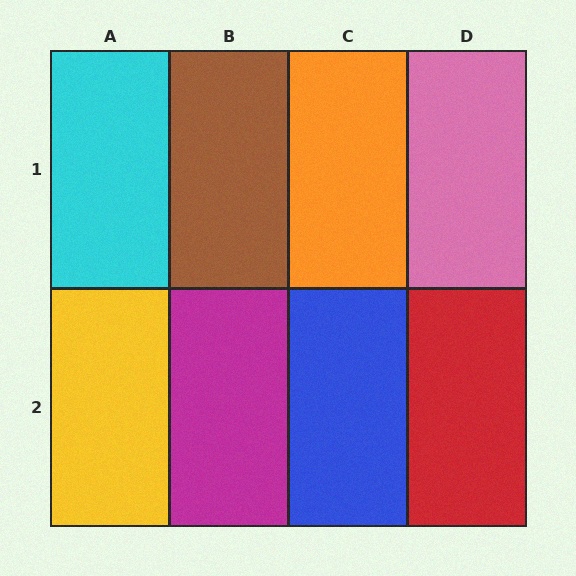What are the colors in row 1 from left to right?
Cyan, brown, orange, pink.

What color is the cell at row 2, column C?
Blue.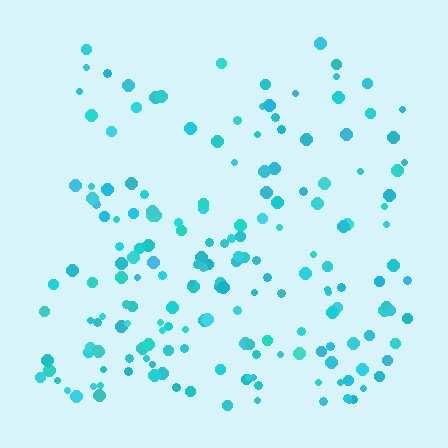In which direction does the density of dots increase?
From top to bottom, with the bottom side densest.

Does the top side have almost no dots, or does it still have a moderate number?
Still a moderate number, just noticeably fewer than the bottom.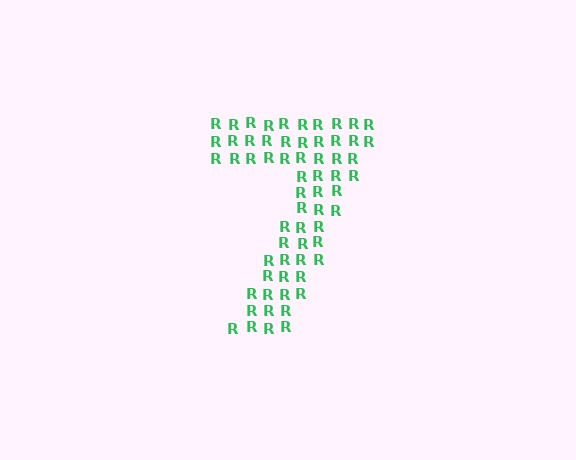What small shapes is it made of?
It is made of small letter R's.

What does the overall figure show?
The overall figure shows the digit 7.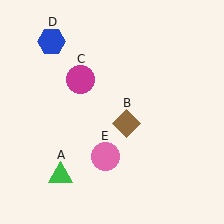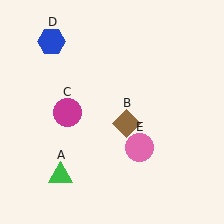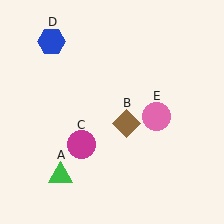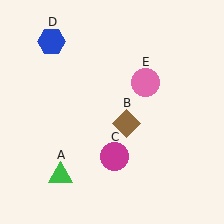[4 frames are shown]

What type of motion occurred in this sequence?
The magenta circle (object C), pink circle (object E) rotated counterclockwise around the center of the scene.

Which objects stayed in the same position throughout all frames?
Green triangle (object A) and brown diamond (object B) and blue hexagon (object D) remained stationary.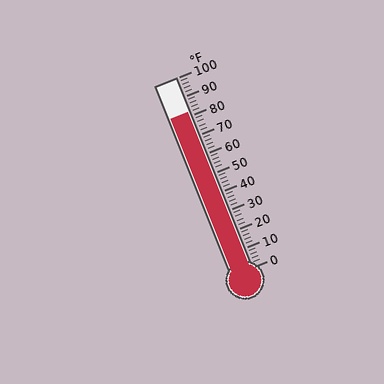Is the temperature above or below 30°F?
The temperature is above 30°F.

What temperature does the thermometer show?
The thermometer shows approximately 82°F.